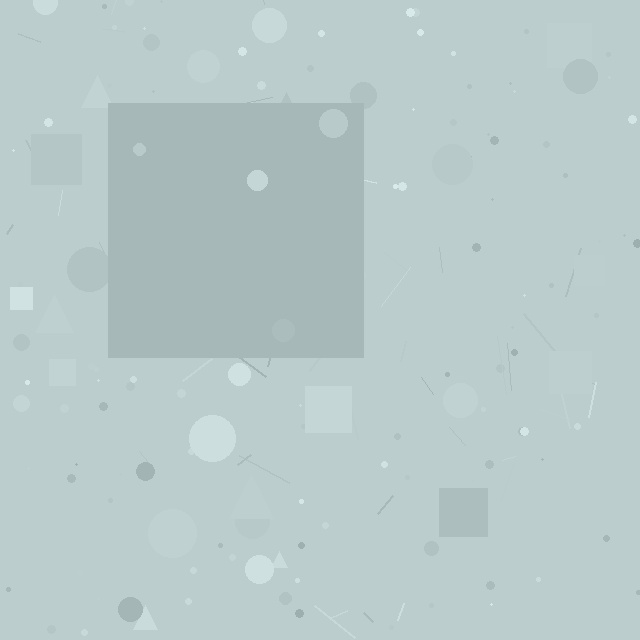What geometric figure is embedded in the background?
A square is embedded in the background.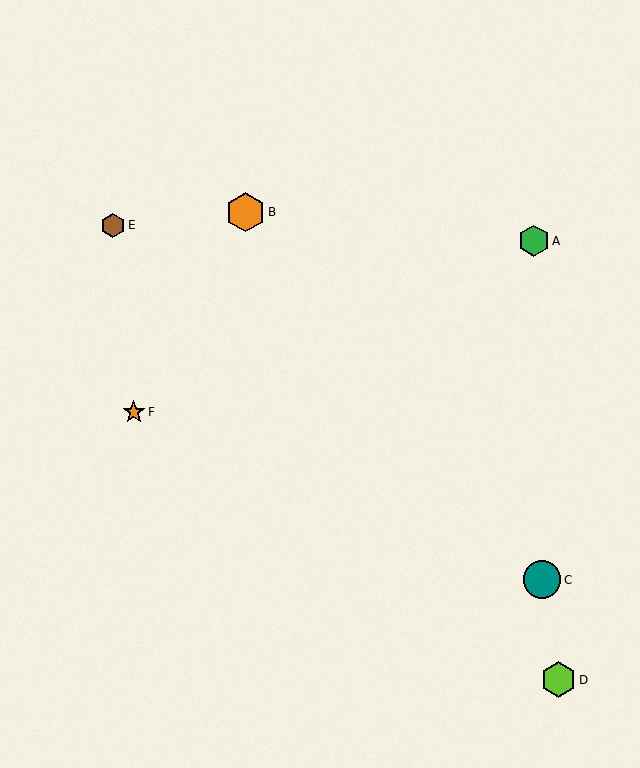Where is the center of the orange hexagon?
The center of the orange hexagon is at (245, 212).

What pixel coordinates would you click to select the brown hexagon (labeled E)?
Click at (113, 225) to select the brown hexagon E.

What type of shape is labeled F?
Shape F is an orange star.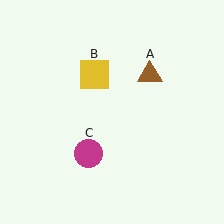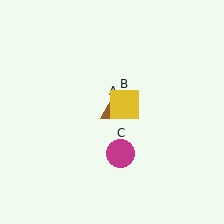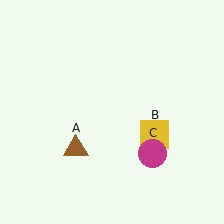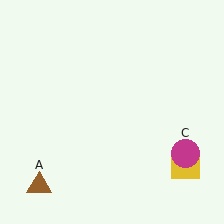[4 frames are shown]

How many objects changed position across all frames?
3 objects changed position: brown triangle (object A), yellow square (object B), magenta circle (object C).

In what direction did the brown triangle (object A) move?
The brown triangle (object A) moved down and to the left.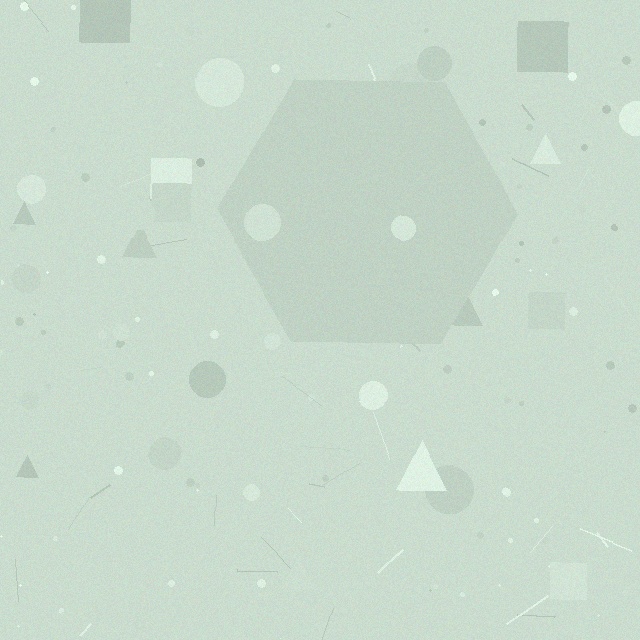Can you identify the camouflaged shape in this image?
The camouflaged shape is a hexagon.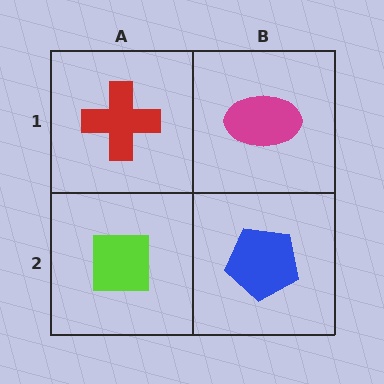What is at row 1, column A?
A red cross.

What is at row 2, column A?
A lime square.